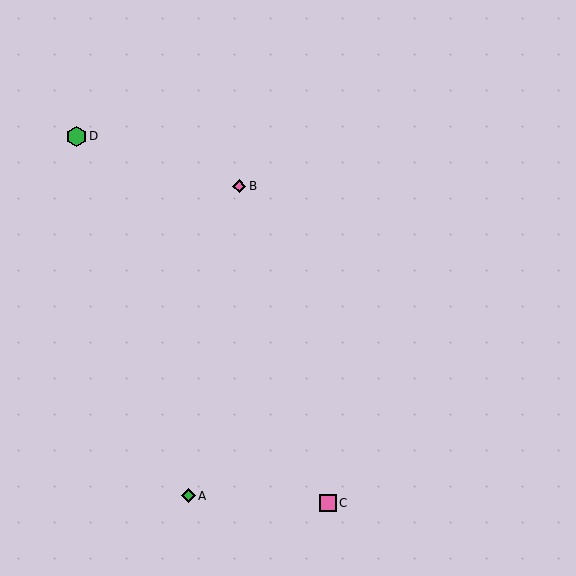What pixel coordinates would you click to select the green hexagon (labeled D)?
Click at (76, 136) to select the green hexagon D.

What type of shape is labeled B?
Shape B is a pink diamond.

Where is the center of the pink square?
The center of the pink square is at (328, 503).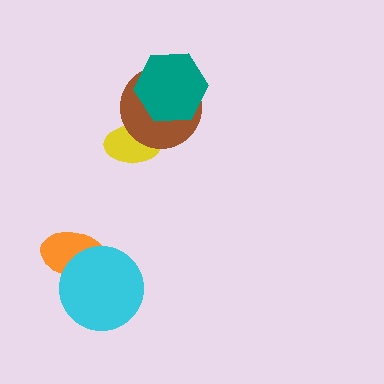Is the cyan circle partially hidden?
No, no other shape covers it.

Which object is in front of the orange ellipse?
The cyan circle is in front of the orange ellipse.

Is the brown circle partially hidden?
Yes, it is partially covered by another shape.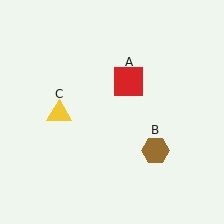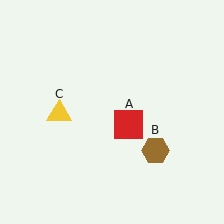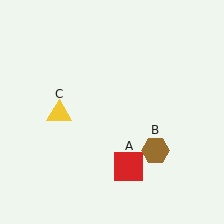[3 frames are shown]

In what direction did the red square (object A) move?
The red square (object A) moved down.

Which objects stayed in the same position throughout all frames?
Brown hexagon (object B) and yellow triangle (object C) remained stationary.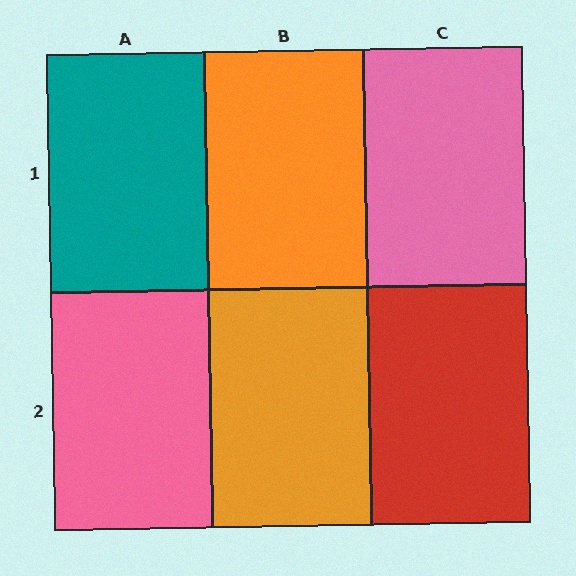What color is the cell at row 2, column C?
Red.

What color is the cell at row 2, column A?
Pink.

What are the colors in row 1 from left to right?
Teal, orange, pink.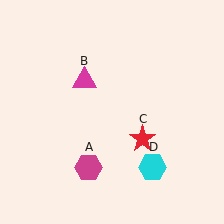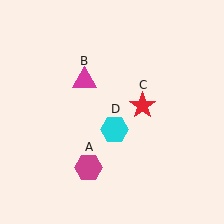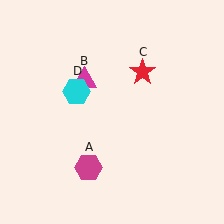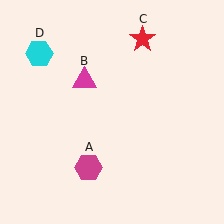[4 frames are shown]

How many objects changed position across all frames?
2 objects changed position: red star (object C), cyan hexagon (object D).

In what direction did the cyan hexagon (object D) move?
The cyan hexagon (object D) moved up and to the left.